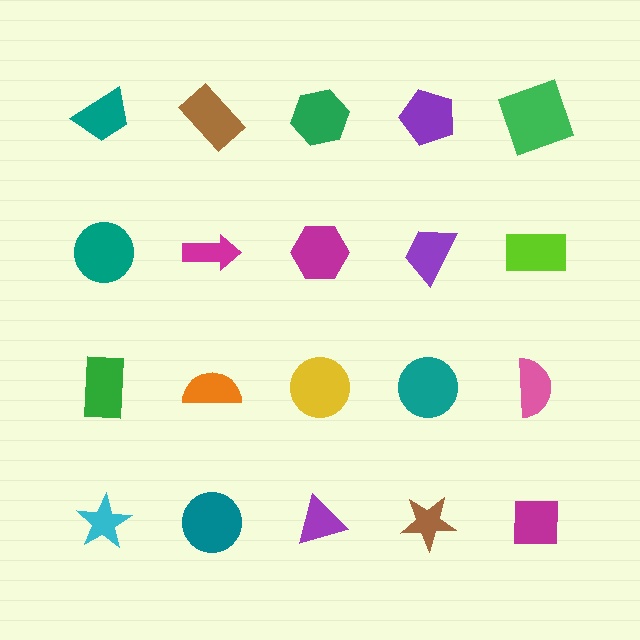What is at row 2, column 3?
A magenta hexagon.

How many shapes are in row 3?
5 shapes.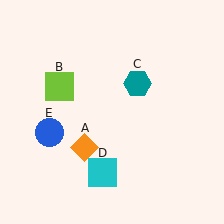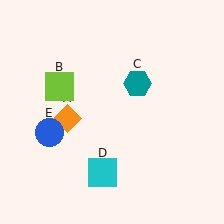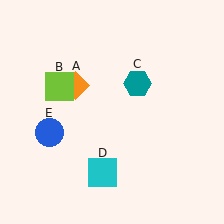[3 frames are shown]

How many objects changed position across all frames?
1 object changed position: orange diamond (object A).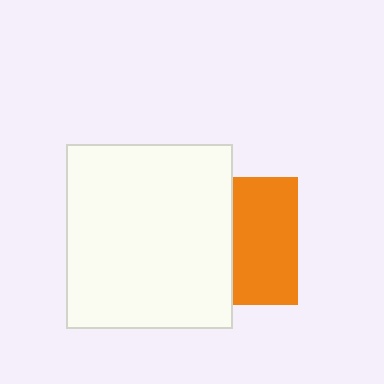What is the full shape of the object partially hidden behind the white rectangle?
The partially hidden object is an orange square.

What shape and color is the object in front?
The object in front is a white rectangle.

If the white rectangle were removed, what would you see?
You would see the complete orange square.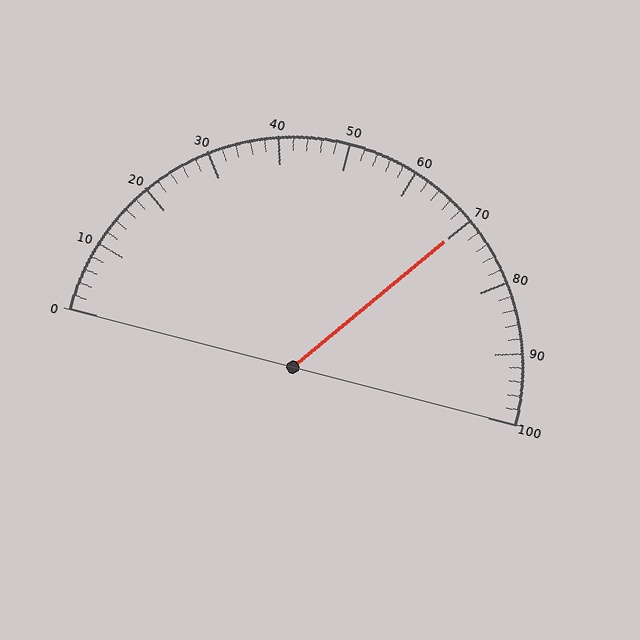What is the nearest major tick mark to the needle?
The nearest major tick mark is 70.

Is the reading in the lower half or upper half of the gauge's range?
The reading is in the upper half of the range (0 to 100).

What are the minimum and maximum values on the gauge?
The gauge ranges from 0 to 100.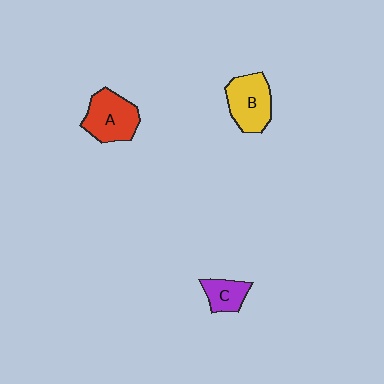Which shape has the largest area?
Shape A (red).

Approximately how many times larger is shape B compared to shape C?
Approximately 1.7 times.